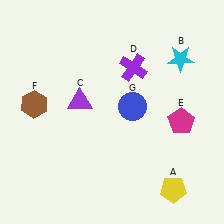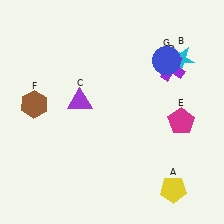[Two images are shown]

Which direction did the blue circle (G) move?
The blue circle (G) moved up.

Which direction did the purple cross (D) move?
The purple cross (D) moved right.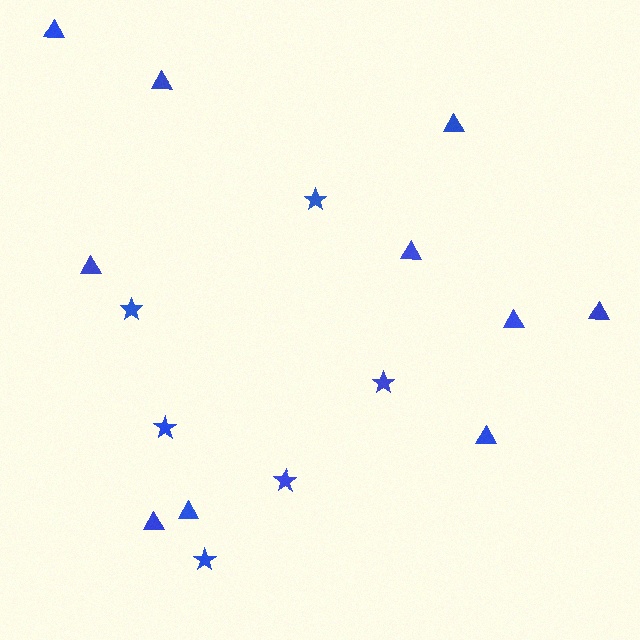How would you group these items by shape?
There are 2 groups: one group of triangles (10) and one group of stars (6).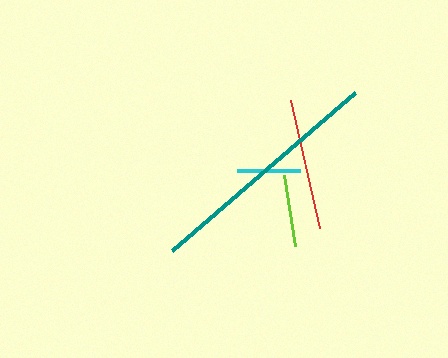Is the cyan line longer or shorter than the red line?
The red line is longer than the cyan line.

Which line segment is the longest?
The teal line is the longest at approximately 241 pixels.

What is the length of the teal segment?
The teal segment is approximately 241 pixels long.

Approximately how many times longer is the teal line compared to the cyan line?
The teal line is approximately 3.9 times the length of the cyan line.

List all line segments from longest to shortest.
From longest to shortest: teal, red, lime, cyan.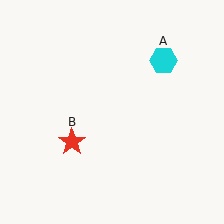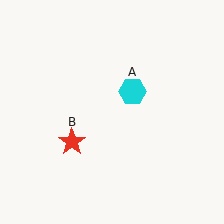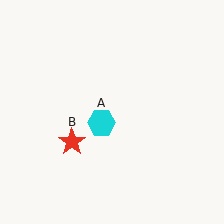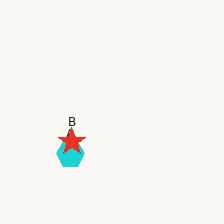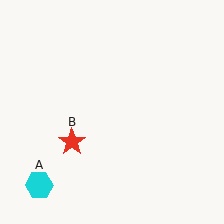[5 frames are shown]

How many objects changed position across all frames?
1 object changed position: cyan hexagon (object A).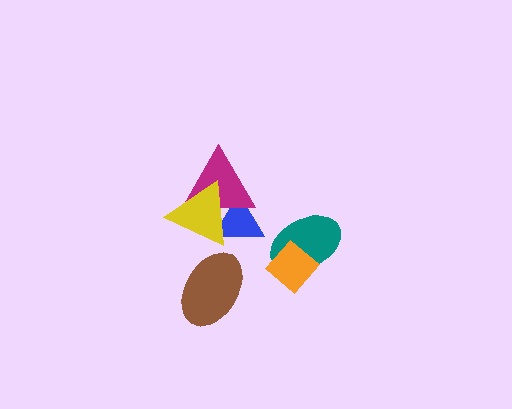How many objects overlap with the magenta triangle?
2 objects overlap with the magenta triangle.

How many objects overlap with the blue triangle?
2 objects overlap with the blue triangle.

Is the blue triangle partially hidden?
Yes, it is partially covered by another shape.